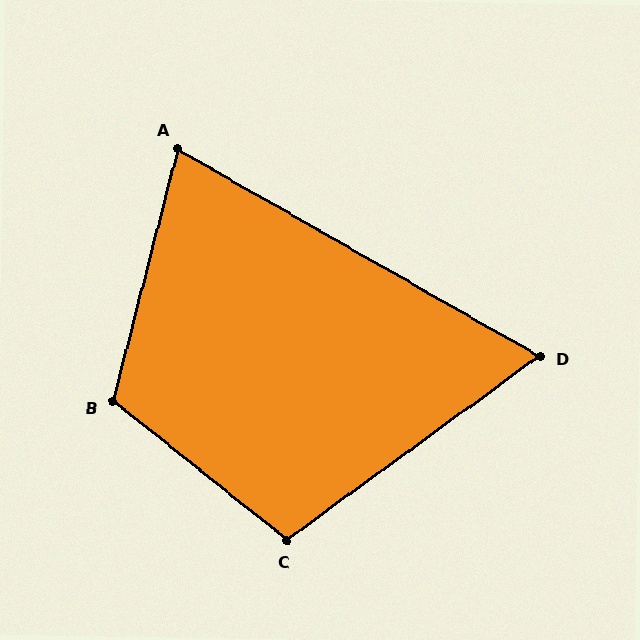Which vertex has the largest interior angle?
B, at approximately 114 degrees.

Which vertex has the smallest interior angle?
D, at approximately 66 degrees.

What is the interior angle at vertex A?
Approximately 75 degrees (acute).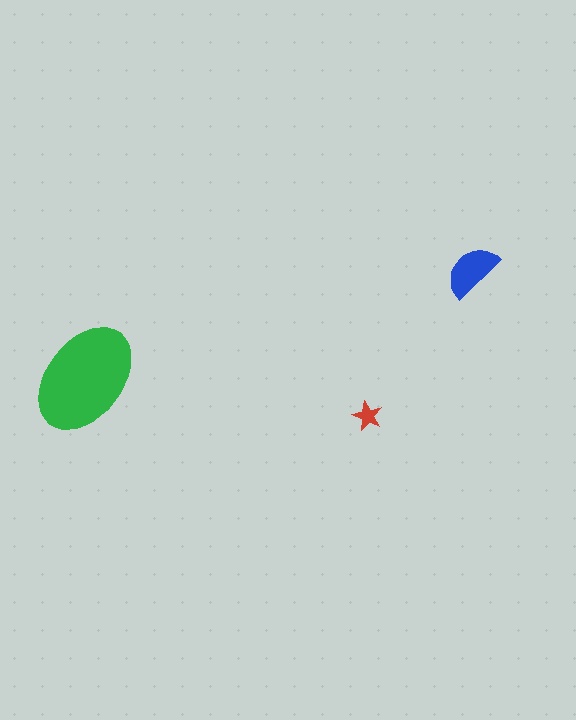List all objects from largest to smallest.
The green ellipse, the blue semicircle, the red star.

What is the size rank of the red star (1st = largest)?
3rd.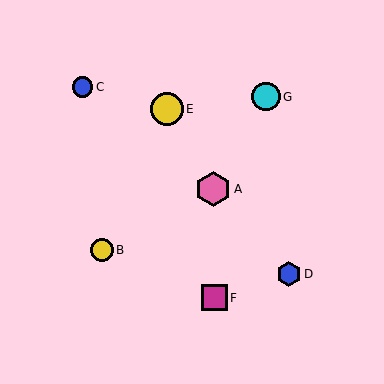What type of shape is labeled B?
Shape B is a yellow circle.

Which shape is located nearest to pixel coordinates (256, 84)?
The cyan circle (labeled G) at (266, 97) is nearest to that location.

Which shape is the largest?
The pink hexagon (labeled A) is the largest.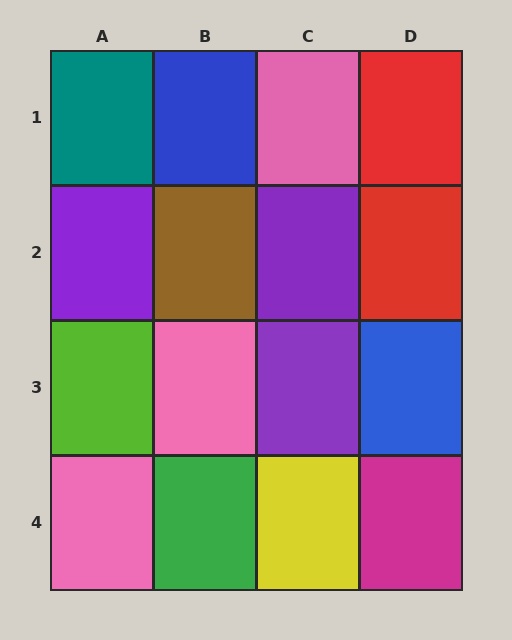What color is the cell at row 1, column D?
Red.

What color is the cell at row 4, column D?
Magenta.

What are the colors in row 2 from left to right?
Purple, brown, purple, red.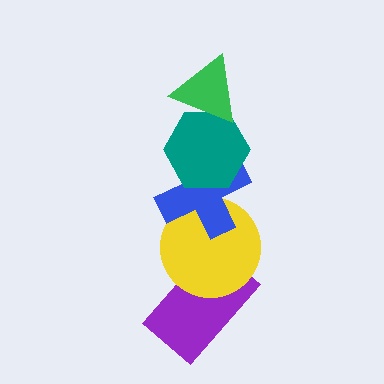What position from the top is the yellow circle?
The yellow circle is 4th from the top.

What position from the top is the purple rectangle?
The purple rectangle is 5th from the top.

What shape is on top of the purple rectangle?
The yellow circle is on top of the purple rectangle.